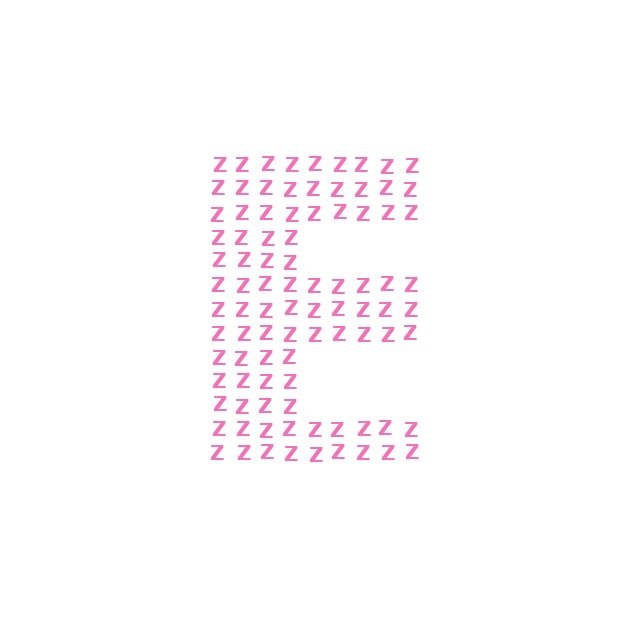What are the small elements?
The small elements are letter Z's.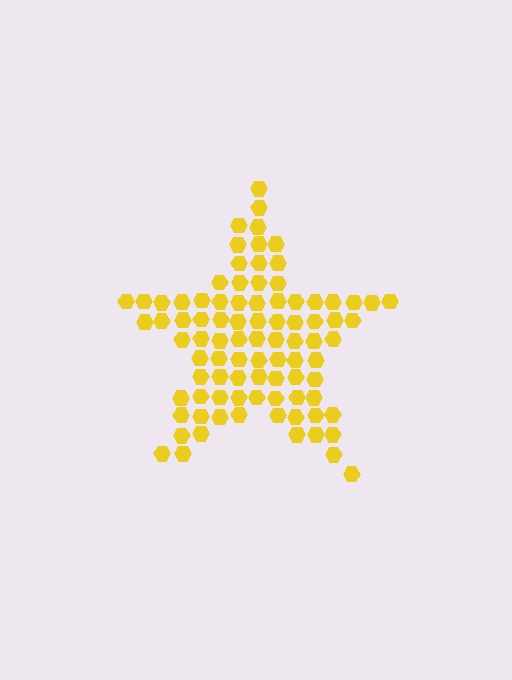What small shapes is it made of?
It is made of small hexagons.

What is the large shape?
The large shape is a star.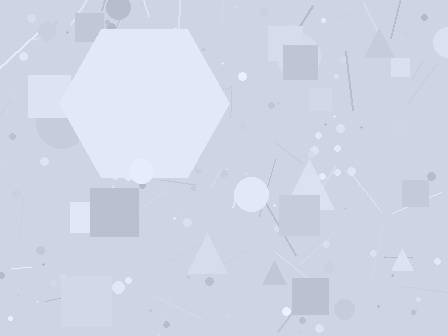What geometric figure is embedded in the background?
A hexagon is embedded in the background.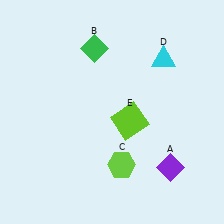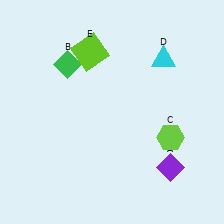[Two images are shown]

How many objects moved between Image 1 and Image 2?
3 objects moved between the two images.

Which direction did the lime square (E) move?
The lime square (E) moved up.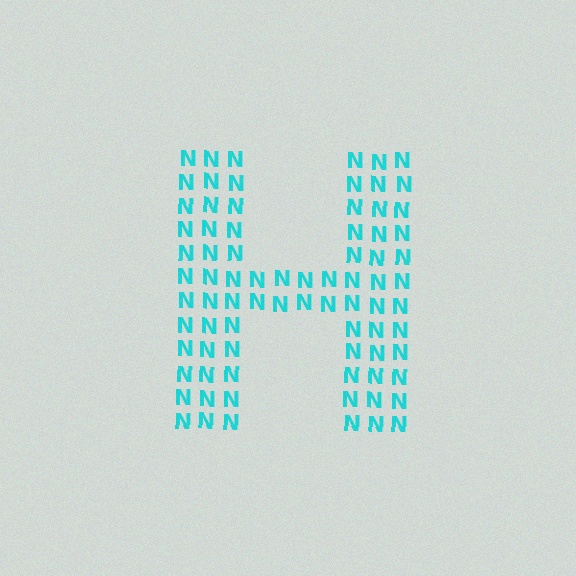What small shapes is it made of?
It is made of small letter N's.